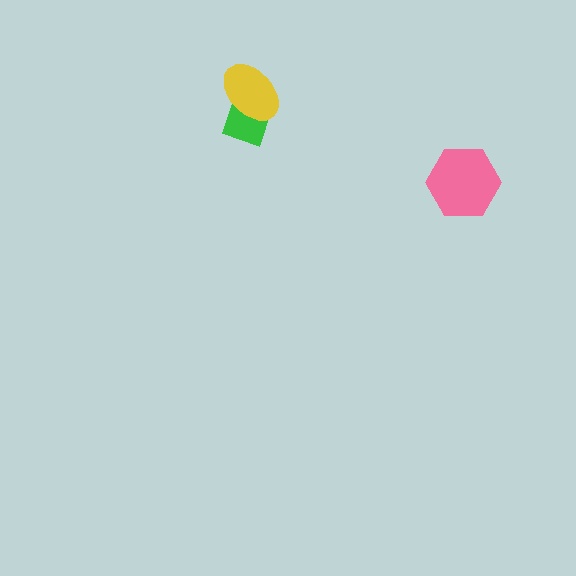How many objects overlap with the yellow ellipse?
1 object overlaps with the yellow ellipse.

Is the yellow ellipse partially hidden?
No, no other shape covers it.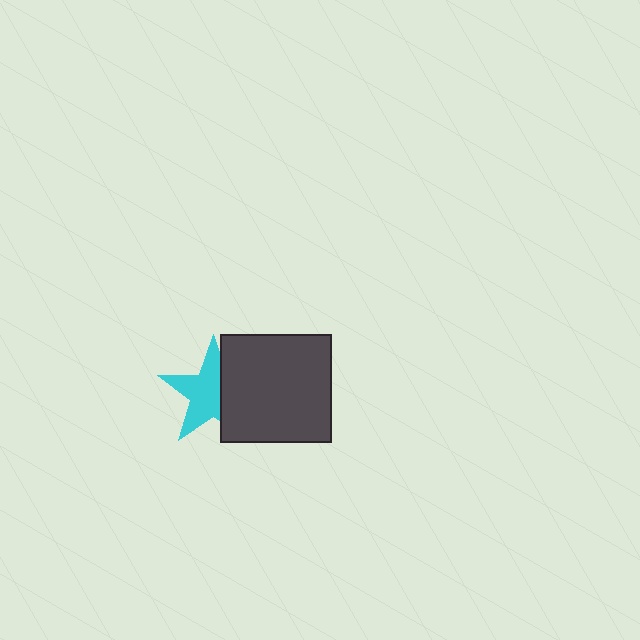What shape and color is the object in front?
The object in front is a dark gray rectangle.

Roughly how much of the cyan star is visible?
About half of it is visible (roughly 62%).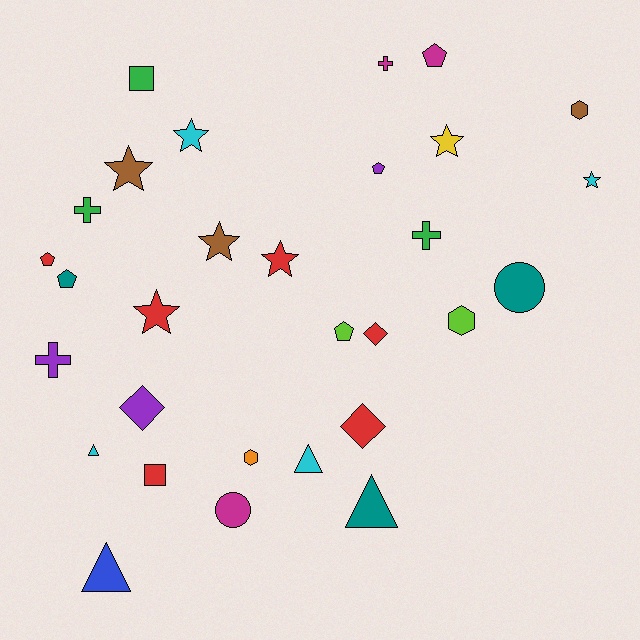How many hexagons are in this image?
There are 3 hexagons.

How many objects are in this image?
There are 30 objects.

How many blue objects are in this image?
There is 1 blue object.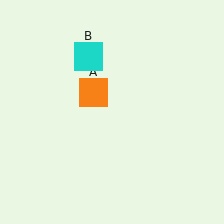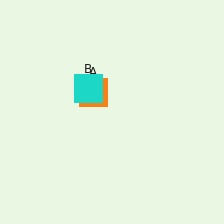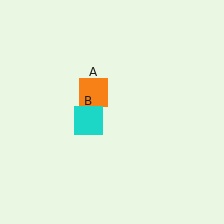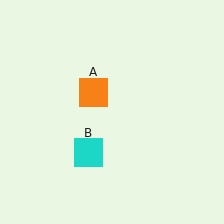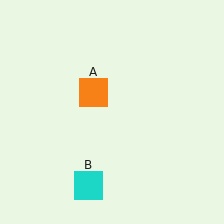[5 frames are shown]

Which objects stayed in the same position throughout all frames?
Orange square (object A) remained stationary.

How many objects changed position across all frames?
1 object changed position: cyan square (object B).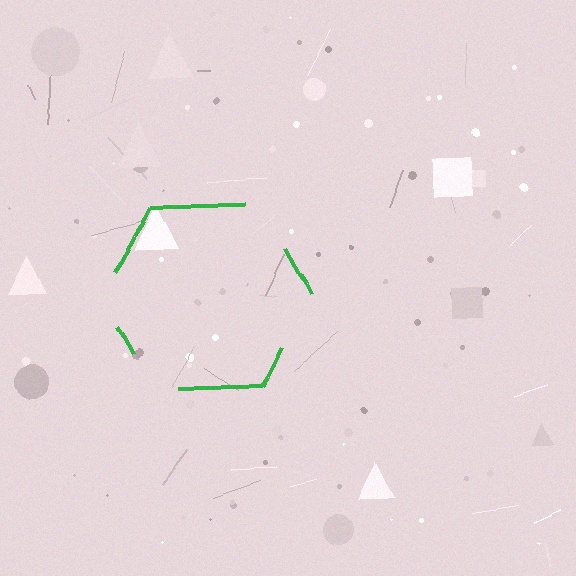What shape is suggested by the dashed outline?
The dashed outline suggests a hexagon.